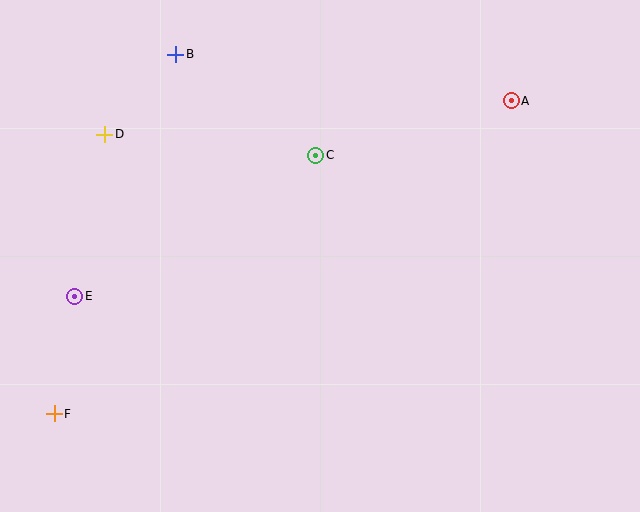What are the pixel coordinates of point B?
Point B is at (176, 54).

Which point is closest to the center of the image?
Point C at (316, 155) is closest to the center.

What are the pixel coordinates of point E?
Point E is at (75, 296).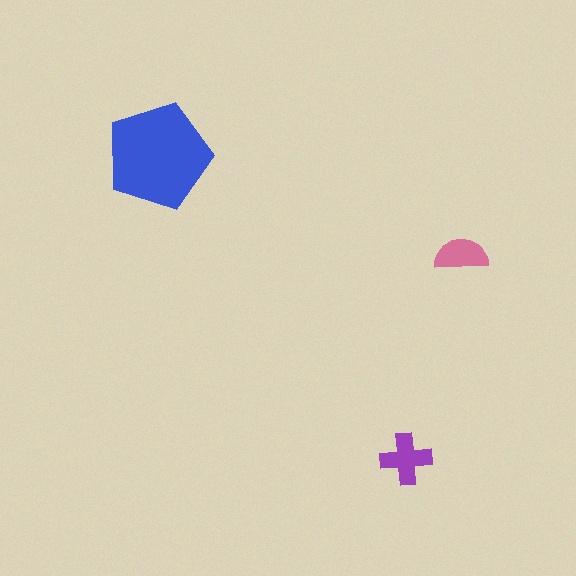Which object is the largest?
The blue pentagon.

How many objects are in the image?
There are 3 objects in the image.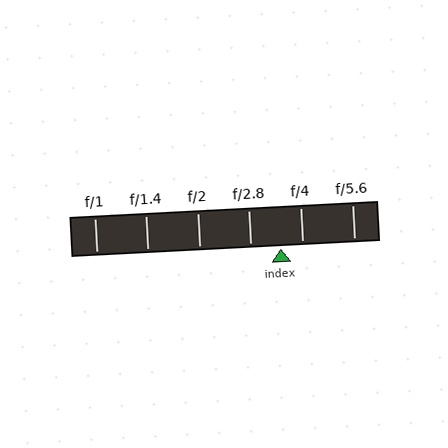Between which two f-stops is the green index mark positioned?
The index mark is between f/2.8 and f/4.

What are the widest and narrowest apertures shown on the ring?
The widest aperture shown is f/1 and the narrowest is f/5.6.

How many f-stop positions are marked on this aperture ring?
There are 6 f-stop positions marked.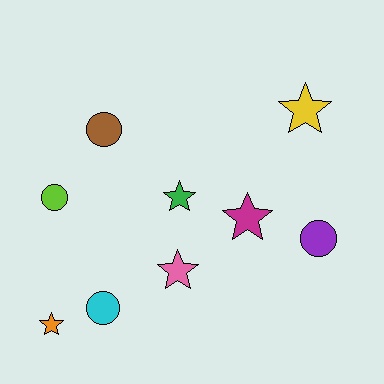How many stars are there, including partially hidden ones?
There are 5 stars.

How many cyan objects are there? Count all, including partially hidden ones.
There is 1 cyan object.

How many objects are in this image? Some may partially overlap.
There are 9 objects.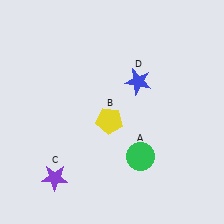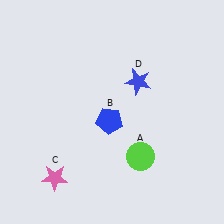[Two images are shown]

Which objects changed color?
A changed from green to lime. B changed from yellow to blue. C changed from purple to pink.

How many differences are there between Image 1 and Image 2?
There are 3 differences between the two images.